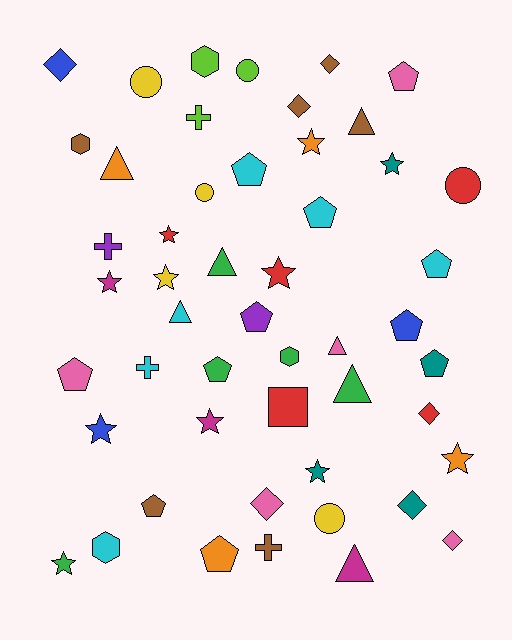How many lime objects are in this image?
There are 3 lime objects.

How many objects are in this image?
There are 50 objects.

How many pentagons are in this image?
There are 11 pentagons.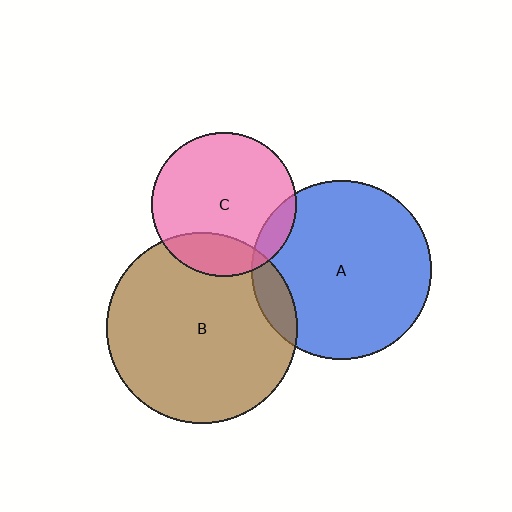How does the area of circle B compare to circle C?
Approximately 1.7 times.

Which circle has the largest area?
Circle B (brown).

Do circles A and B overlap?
Yes.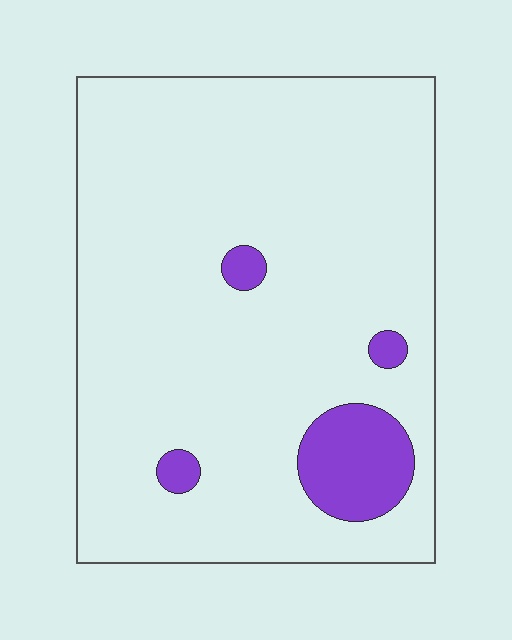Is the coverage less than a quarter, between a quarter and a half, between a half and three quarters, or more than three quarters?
Less than a quarter.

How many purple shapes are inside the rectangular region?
4.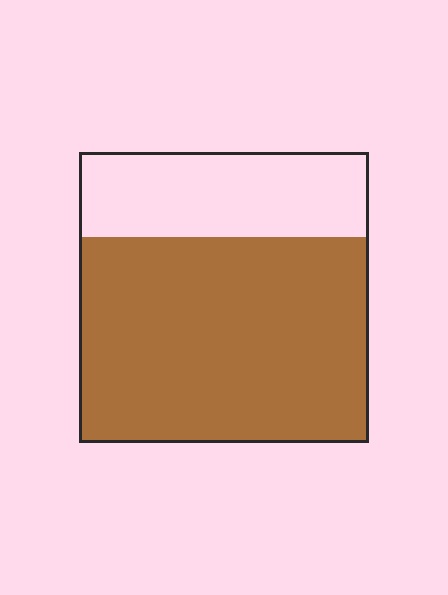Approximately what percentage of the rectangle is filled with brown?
Approximately 70%.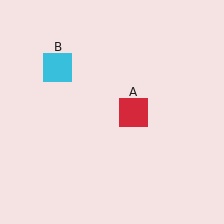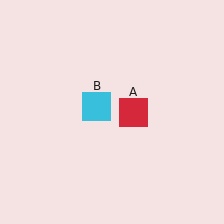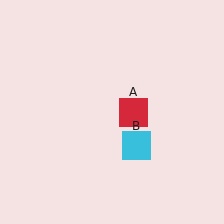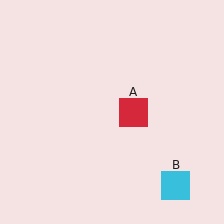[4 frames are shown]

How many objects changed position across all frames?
1 object changed position: cyan square (object B).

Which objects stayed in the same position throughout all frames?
Red square (object A) remained stationary.